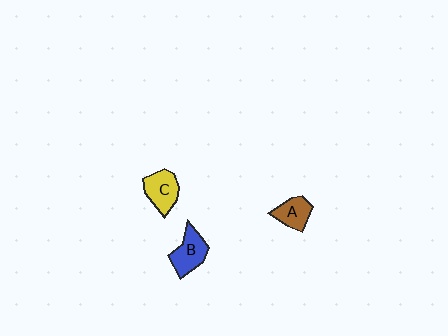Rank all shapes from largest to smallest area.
From largest to smallest: B (blue), C (yellow), A (brown).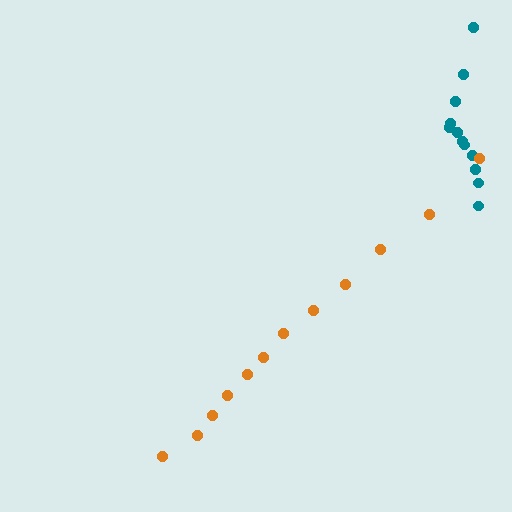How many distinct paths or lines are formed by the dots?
There are 2 distinct paths.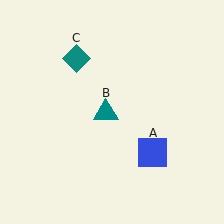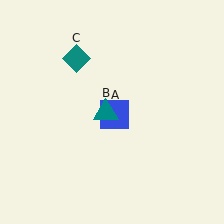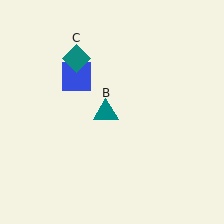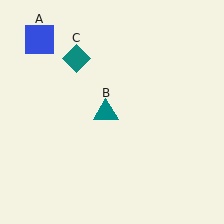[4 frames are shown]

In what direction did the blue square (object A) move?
The blue square (object A) moved up and to the left.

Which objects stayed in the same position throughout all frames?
Teal triangle (object B) and teal diamond (object C) remained stationary.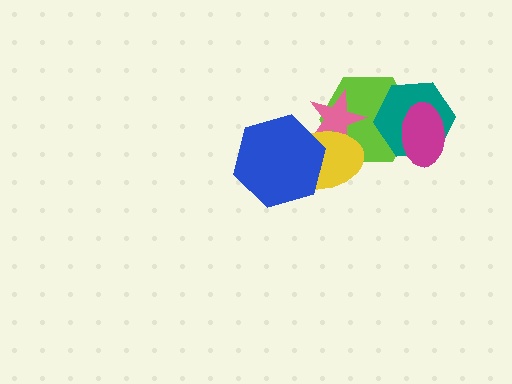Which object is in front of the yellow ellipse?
The blue hexagon is in front of the yellow ellipse.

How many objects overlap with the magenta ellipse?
2 objects overlap with the magenta ellipse.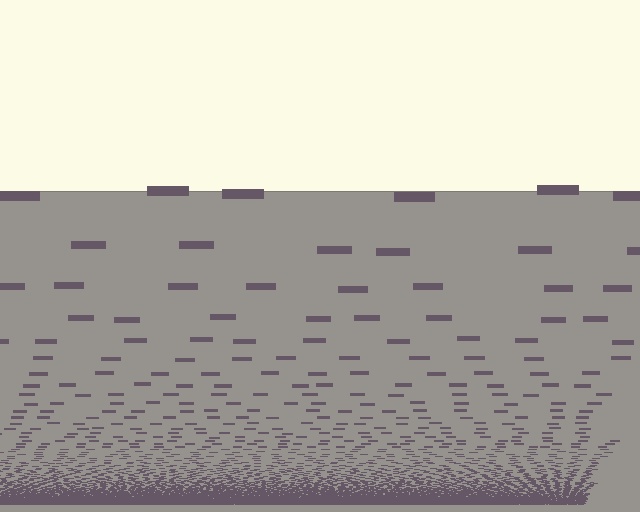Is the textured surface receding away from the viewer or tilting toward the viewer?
The surface appears to tilt toward the viewer. Texture elements get larger and sparser toward the top.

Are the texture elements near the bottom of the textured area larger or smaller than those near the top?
Smaller. The gradient is inverted — elements near the bottom are smaller and denser.